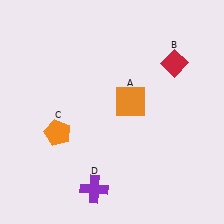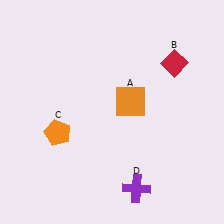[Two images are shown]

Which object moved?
The purple cross (D) moved right.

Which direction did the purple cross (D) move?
The purple cross (D) moved right.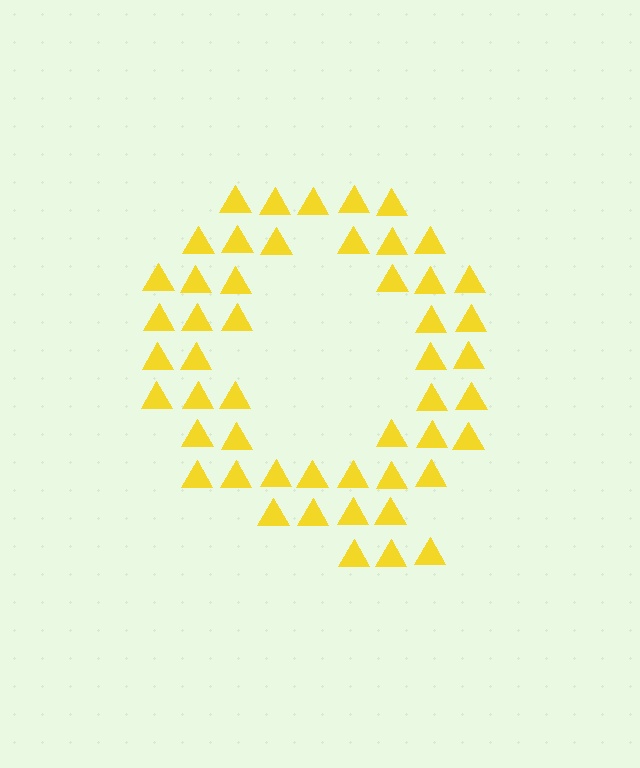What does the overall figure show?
The overall figure shows the letter Q.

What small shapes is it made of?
It is made of small triangles.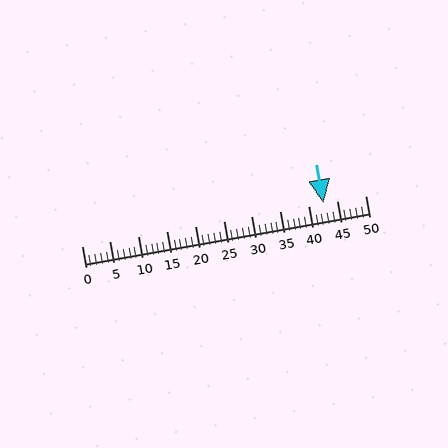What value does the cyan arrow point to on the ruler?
The cyan arrow points to approximately 43.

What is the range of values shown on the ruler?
The ruler shows values from 0 to 50.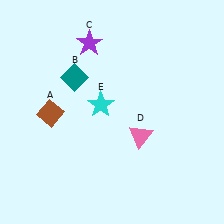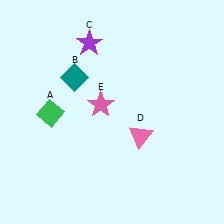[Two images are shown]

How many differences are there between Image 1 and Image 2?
There are 2 differences between the two images.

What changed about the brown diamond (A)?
In Image 1, A is brown. In Image 2, it changed to green.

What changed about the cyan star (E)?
In Image 1, E is cyan. In Image 2, it changed to pink.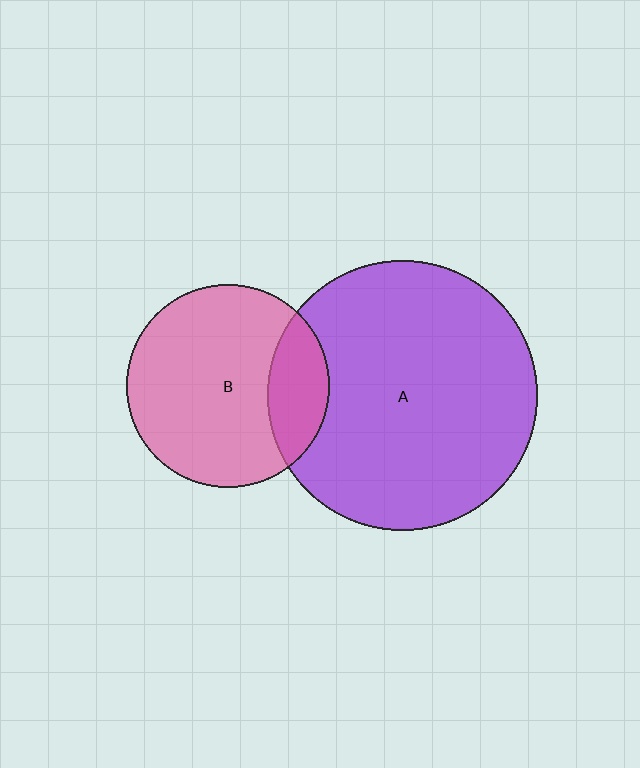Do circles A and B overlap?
Yes.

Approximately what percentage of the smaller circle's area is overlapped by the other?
Approximately 20%.